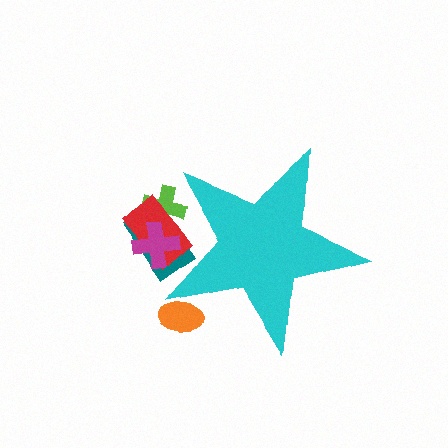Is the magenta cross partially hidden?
Yes, the magenta cross is partially hidden behind the cyan star.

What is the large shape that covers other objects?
A cyan star.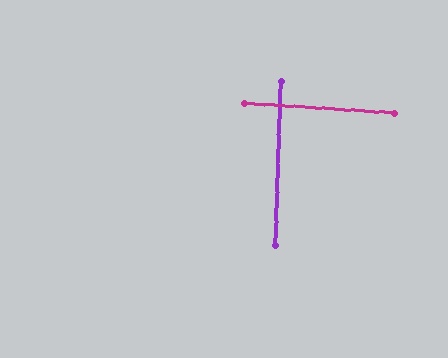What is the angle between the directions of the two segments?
Approximately 88 degrees.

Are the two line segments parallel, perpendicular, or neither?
Perpendicular — they meet at approximately 88°.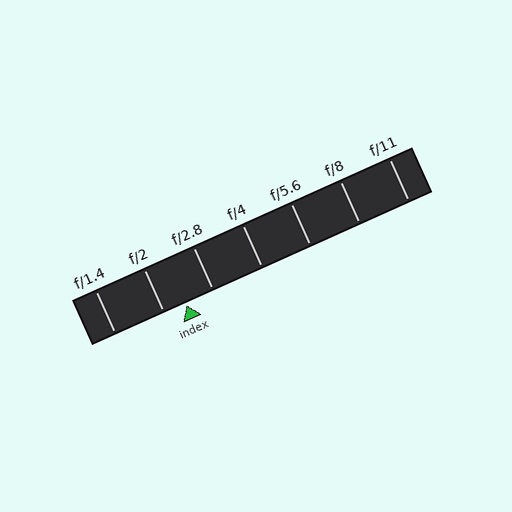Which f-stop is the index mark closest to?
The index mark is closest to f/2.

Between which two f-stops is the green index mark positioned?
The index mark is between f/2 and f/2.8.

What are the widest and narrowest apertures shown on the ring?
The widest aperture shown is f/1.4 and the narrowest is f/11.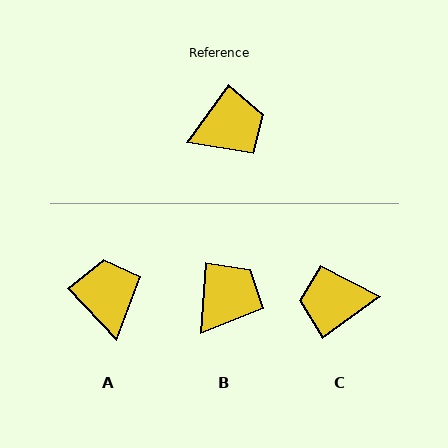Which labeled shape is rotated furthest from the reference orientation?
C, about 162 degrees away.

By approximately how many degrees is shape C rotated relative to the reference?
Approximately 162 degrees counter-clockwise.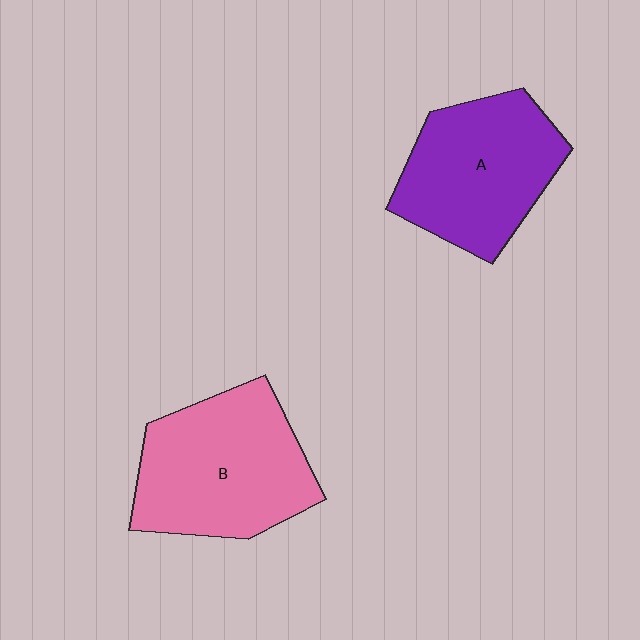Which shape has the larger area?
Shape B (pink).